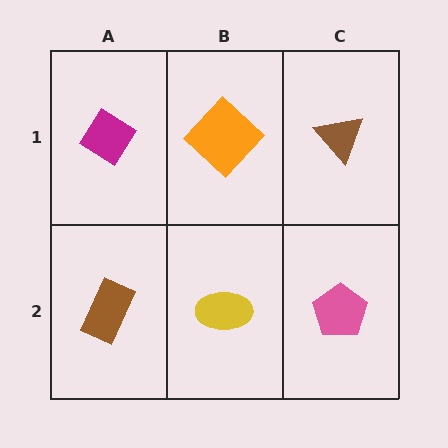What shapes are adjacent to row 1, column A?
A brown rectangle (row 2, column A), an orange diamond (row 1, column B).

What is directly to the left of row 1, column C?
An orange diamond.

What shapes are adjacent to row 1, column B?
A yellow ellipse (row 2, column B), a magenta diamond (row 1, column A), a brown triangle (row 1, column C).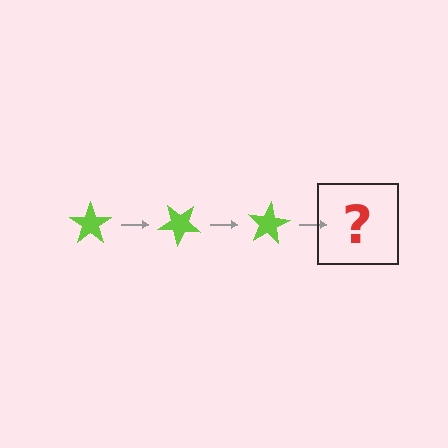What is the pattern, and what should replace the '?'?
The pattern is that the star rotates 40 degrees each step. The '?' should be a lime star rotated 120 degrees.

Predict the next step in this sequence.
The next step is a lime star rotated 120 degrees.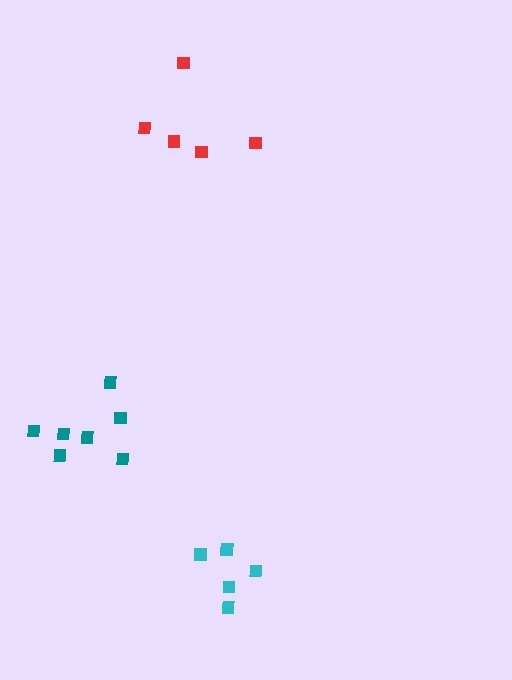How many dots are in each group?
Group 1: 5 dots, Group 2: 5 dots, Group 3: 7 dots (17 total).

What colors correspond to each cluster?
The clusters are colored: red, cyan, teal.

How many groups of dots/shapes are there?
There are 3 groups.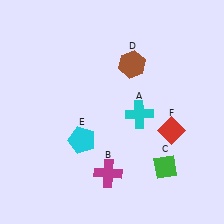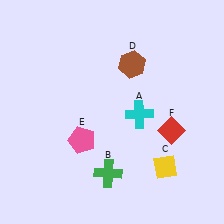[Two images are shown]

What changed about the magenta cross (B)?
In Image 1, B is magenta. In Image 2, it changed to green.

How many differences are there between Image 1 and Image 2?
There are 3 differences between the two images.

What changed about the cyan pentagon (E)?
In Image 1, E is cyan. In Image 2, it changed to pink.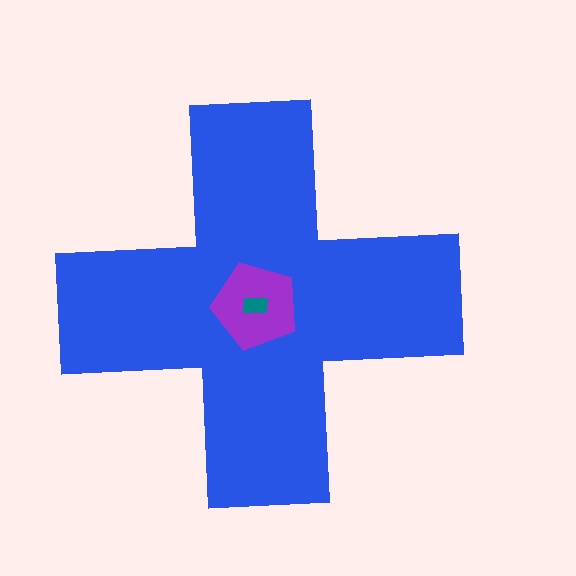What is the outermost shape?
The blue cross.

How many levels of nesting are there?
3.